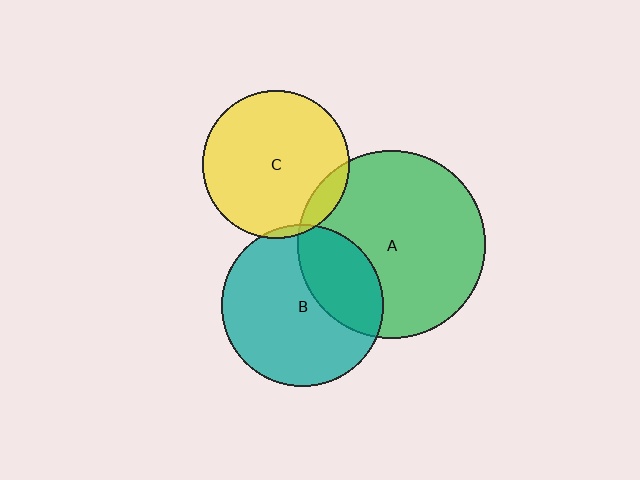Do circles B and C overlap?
Yes.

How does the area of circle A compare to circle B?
Approximately 1.3 times.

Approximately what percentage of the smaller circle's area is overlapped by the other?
Approximately 5%.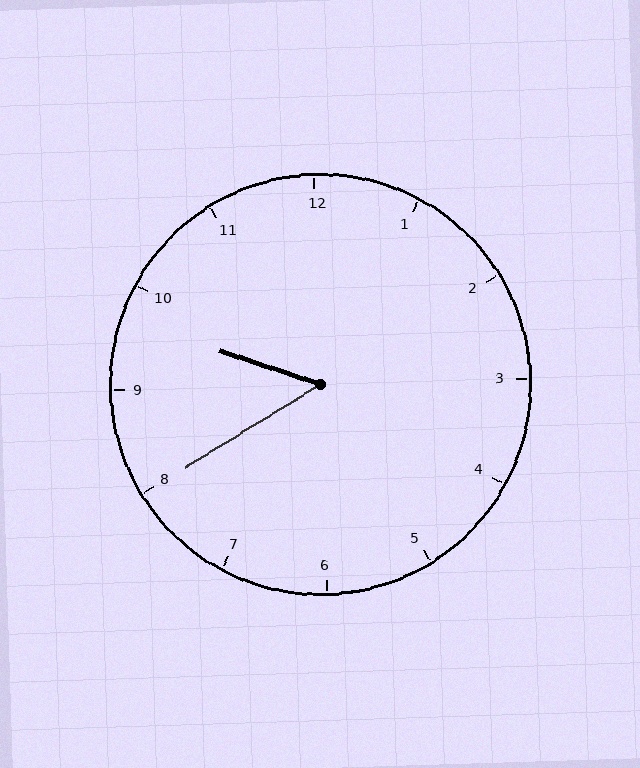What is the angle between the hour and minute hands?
Approximately 50 degrees.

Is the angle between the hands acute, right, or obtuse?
It is acute.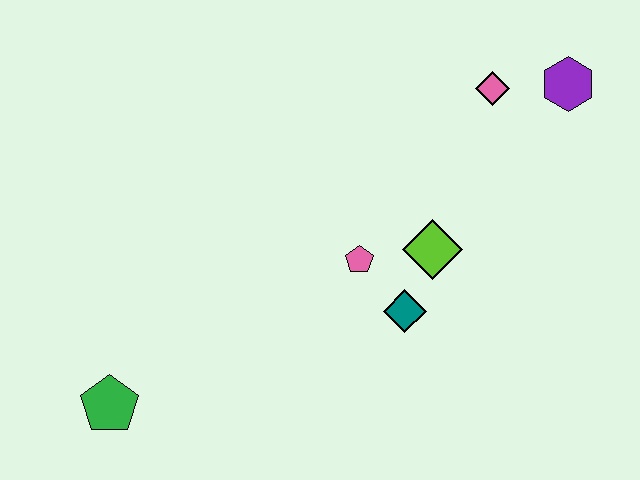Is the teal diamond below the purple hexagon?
Yes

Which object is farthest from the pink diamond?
The green pentagon is farthest from the pink diamond.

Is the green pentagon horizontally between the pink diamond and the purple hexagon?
No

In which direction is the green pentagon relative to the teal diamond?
The green pentagon is to the left of the teal diamond.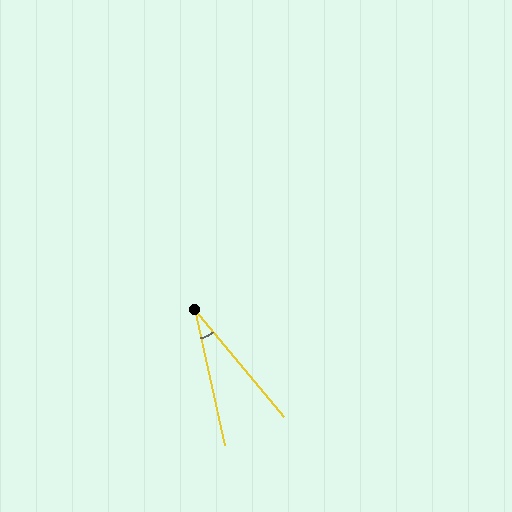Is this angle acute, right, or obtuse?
It is acute.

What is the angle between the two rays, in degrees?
Approximately 27 degrees.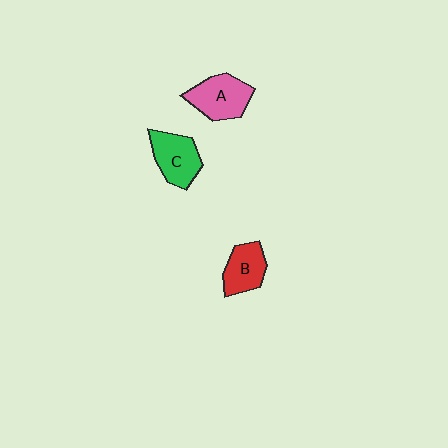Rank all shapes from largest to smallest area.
From largest to smallest: A (pink), C (green), B (red).